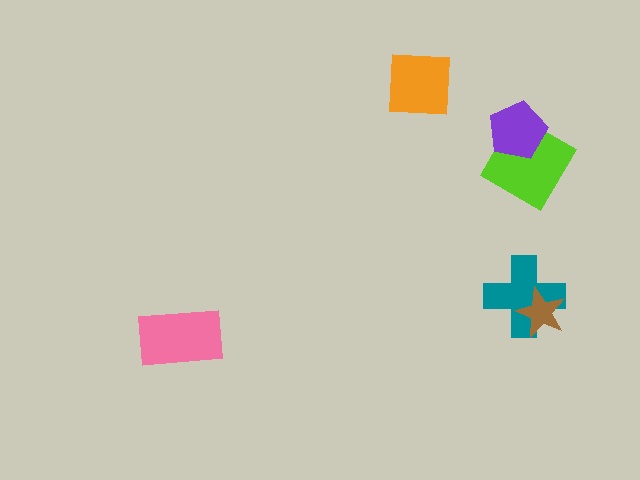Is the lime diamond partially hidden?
Yes, it is partially covered by another shape.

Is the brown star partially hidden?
No, no other shape covers it.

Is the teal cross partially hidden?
Yes, it is partially covered by another shape.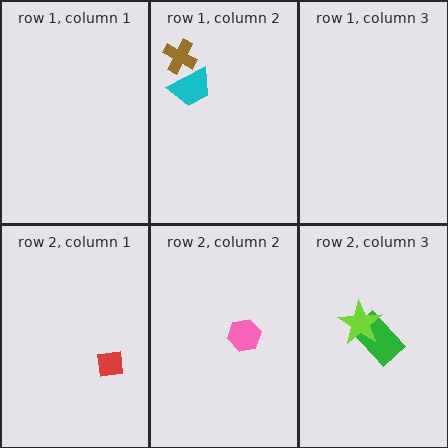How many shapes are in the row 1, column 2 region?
2.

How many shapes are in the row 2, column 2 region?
1.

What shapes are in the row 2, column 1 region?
The red square.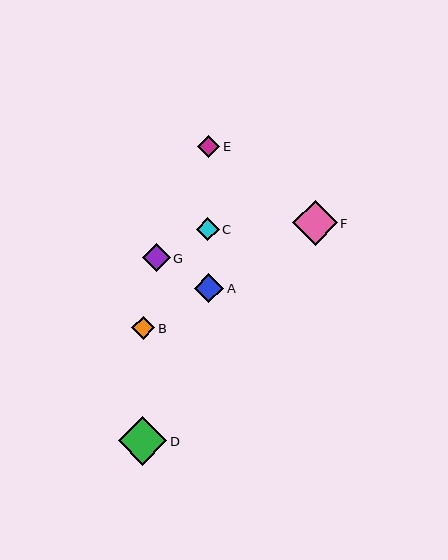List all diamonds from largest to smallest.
From largest to smallest: D, F, A, G, B, C, E.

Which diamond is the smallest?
Diamond E is the smallest with a size of approximately 22 pixels.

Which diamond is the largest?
Diamond D is the largest with a size of approximately 48 pixels.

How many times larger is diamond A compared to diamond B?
Diamond A is approximately 1.3 times the size of diamond B.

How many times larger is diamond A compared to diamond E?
Diamond A is approximately 1.4 times the size of diamond E.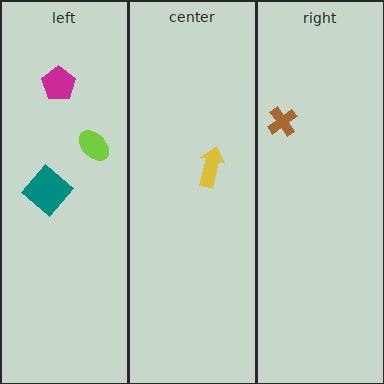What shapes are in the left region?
The magenta pentagon, the teal diamond, the lime ellipse.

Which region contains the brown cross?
The right region.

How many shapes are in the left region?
3.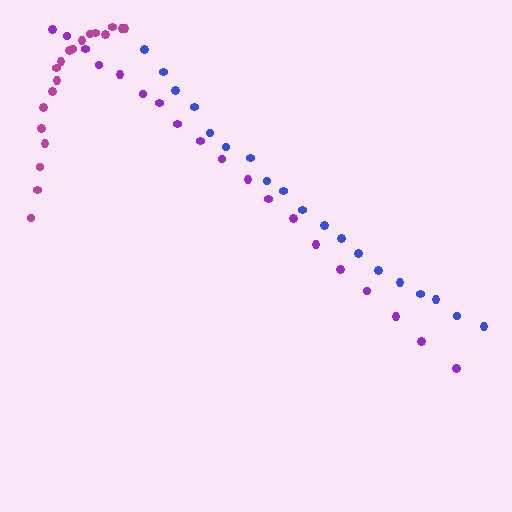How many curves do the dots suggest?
There are 3 distinct paths.